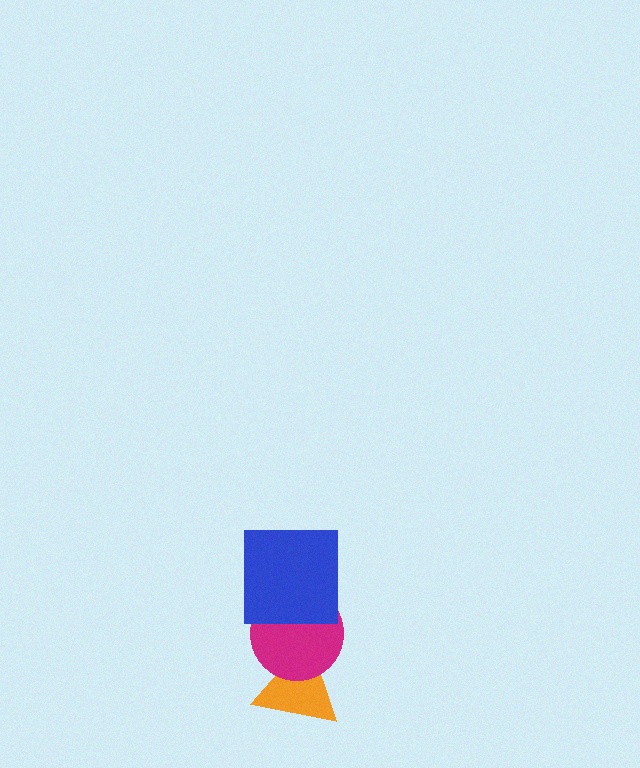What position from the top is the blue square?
The blue square is 1st from the top.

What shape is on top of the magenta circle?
The blue square is on top of the magenta circle.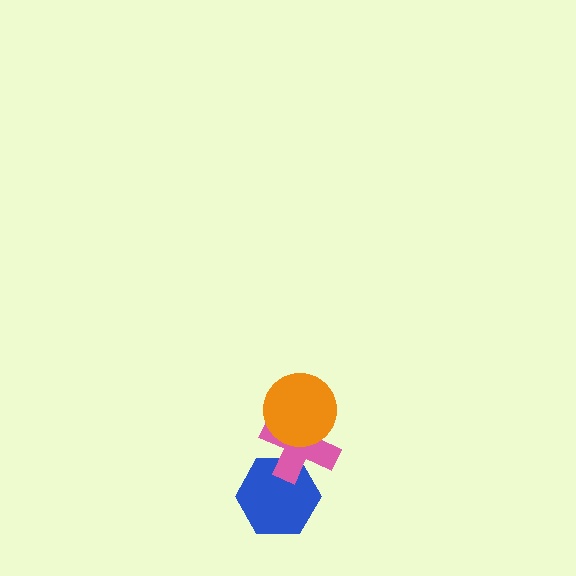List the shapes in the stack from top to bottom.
From top to bottom: the orange circle, the pink cross, the blue hexagon.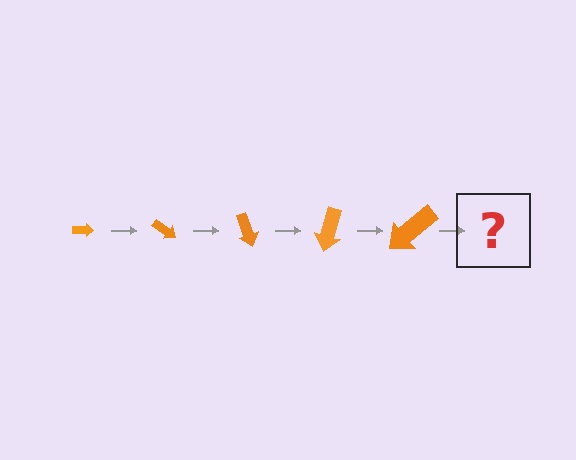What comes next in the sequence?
The next element should be an arrow, larger than the previous one and rotated 175 degrees from the start.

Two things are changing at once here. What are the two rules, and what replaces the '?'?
The two rules are that the arrow grows larger each step and it rotates 35 degrees each step. The '?' should be an arrow, larger than the previous one and rotated 175 degrees from the start.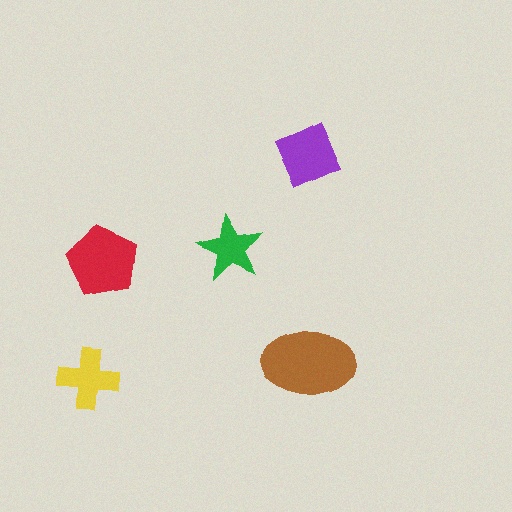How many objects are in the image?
There are 5 objects in the image.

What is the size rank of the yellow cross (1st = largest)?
4th.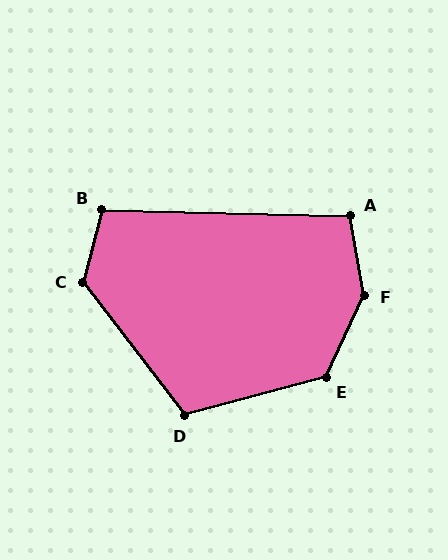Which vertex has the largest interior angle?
F, at approximately 145 degrees.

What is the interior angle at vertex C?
Approximately 128 degrees (obtuse).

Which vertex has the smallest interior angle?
A, at approximately 102 degrees.